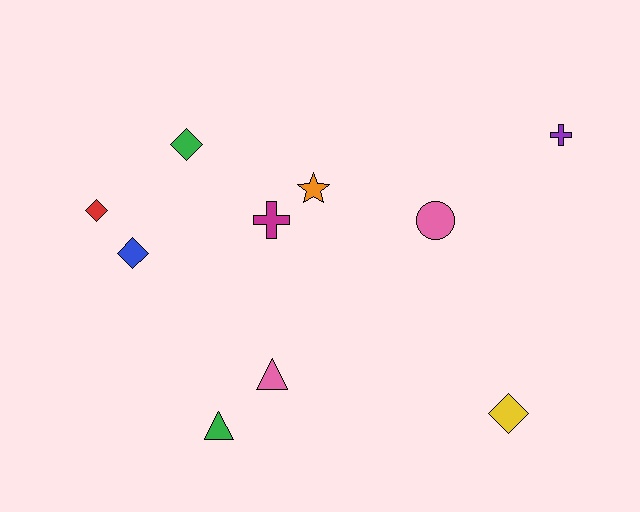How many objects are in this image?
There are 10 objects.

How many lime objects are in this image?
There are no lime objects.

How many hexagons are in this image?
There are no hexagons.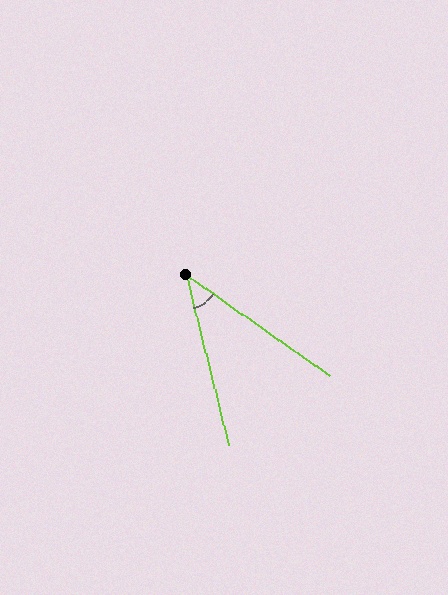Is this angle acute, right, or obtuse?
It is acute.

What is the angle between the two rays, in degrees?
Approximately 41 degrees.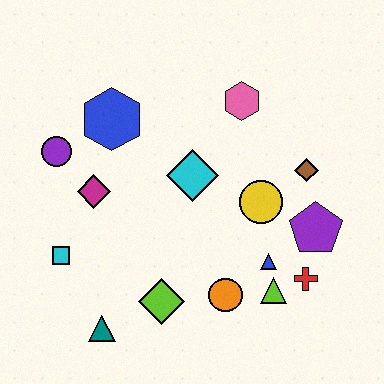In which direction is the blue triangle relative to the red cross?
The blue triangle is to the left of the red cross.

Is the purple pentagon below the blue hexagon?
Yes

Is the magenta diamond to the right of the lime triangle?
No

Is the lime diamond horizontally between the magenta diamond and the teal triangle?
No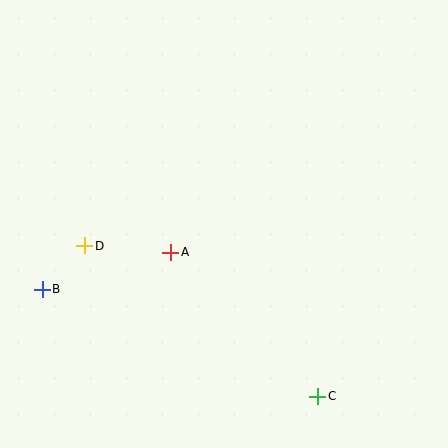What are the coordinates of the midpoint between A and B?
The midpoint between A and B is at (107, 271).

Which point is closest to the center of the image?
Point A at (171, 252) is closest to the center.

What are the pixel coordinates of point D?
Point D is at (85, 246).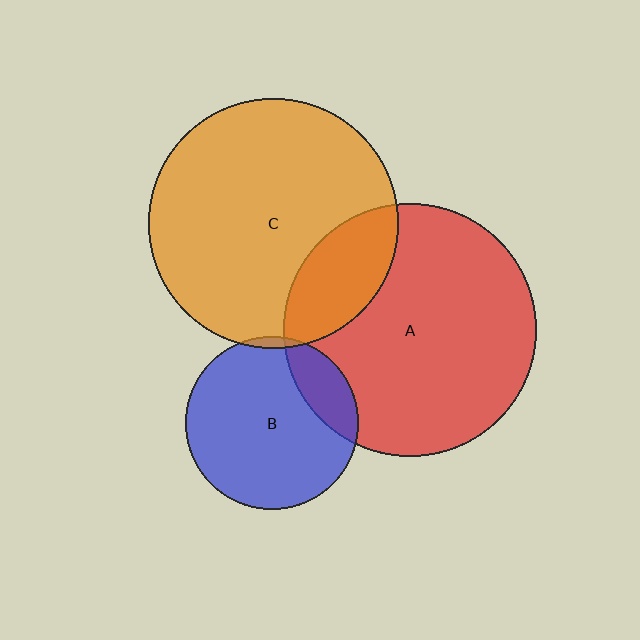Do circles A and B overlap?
Yes.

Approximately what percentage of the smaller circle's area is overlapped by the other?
Approximately 20%.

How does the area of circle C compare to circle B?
Approximately 2.1 times.